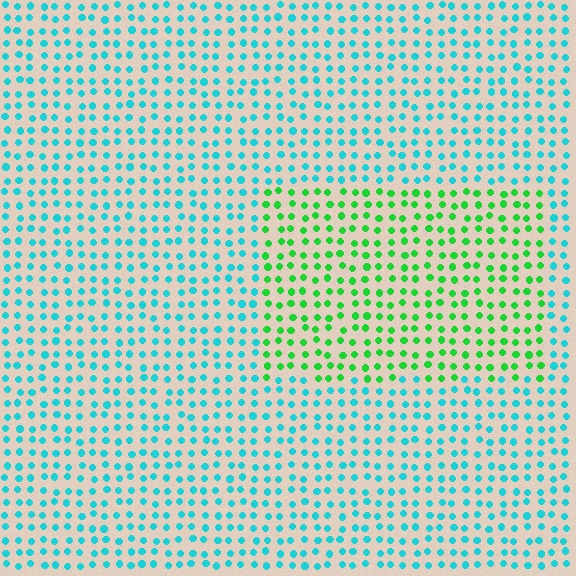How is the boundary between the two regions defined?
The boundary is defined purely by a slight shift in hue (about 54 degrees). Spacing, size, and orientation are identical on both sides.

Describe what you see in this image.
The image is filled with small cyan elements in a uniform arrangement. A rectangle-shaped region is visible where the elements are tinted to a slightly different hue, forming a subtle color boundary.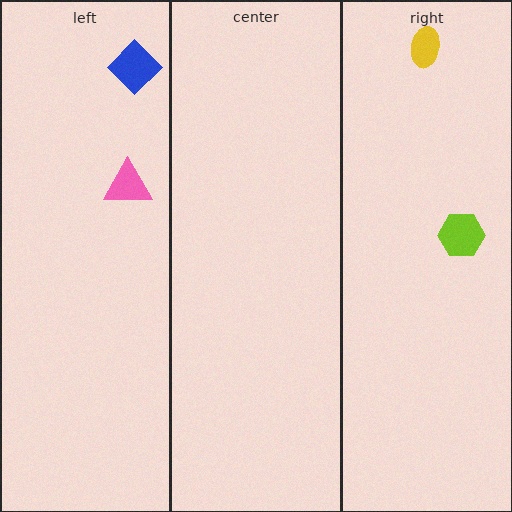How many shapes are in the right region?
2.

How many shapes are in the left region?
2.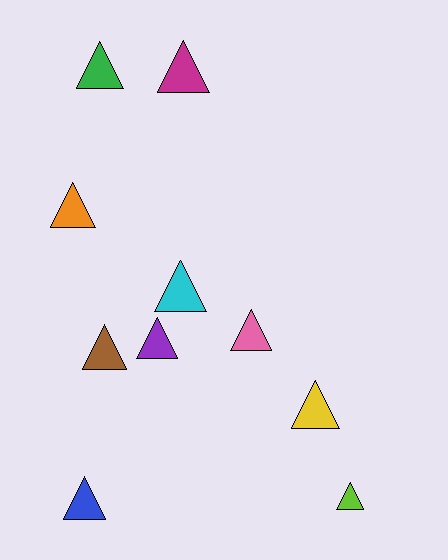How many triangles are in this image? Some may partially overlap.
There are 10 triangles.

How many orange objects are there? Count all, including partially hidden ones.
There is 1 orange object.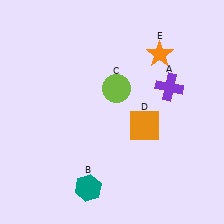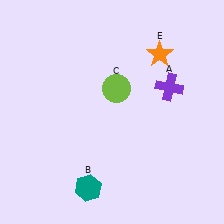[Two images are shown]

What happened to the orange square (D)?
The orange square (D) was removed in Image 2. It was in the bottom-right area of Image 1.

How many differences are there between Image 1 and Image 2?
There is 1 difference between the two images.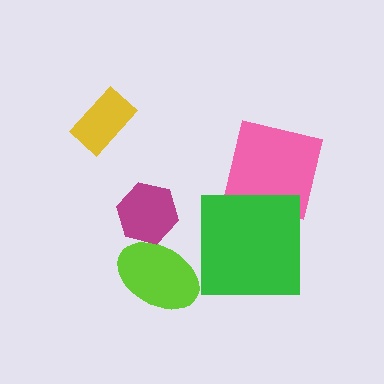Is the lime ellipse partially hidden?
Yes, it is partially covered by another shape.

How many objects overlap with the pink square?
1 object overlaps with the pink square.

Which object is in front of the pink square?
The green square is in front of the pink square.